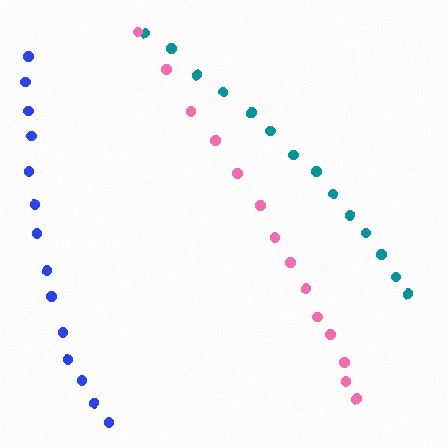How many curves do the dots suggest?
There are 3 distinct paths.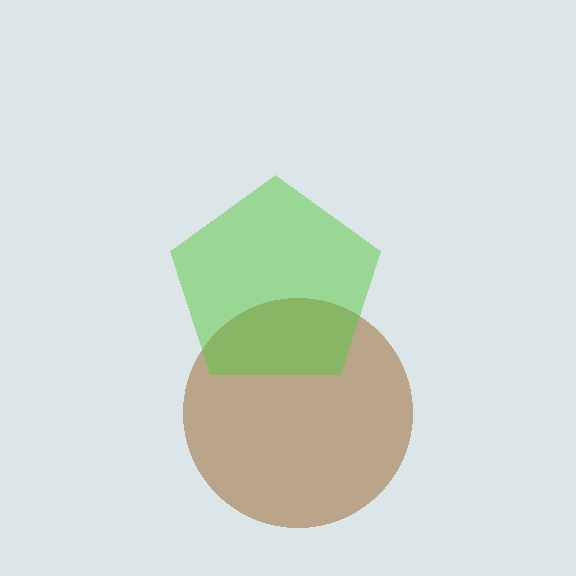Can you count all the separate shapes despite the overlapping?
Yes, there are 2 separate shapes.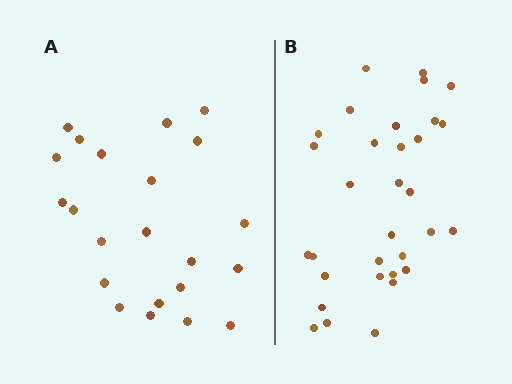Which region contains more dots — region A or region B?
Region B (the right region) has more dots.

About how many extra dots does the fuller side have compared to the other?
Region B has roughly 10 or so more dots than region A.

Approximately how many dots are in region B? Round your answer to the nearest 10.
About 30 dots. (The exact count is 32, which rounds to 30.)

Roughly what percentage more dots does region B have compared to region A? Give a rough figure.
About 45% more.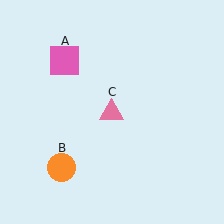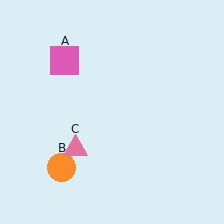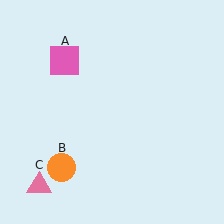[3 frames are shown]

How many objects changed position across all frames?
1 object changed position: pink triangle (object C).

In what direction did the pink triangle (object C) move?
The pink triangle (object C) moved down and to the left.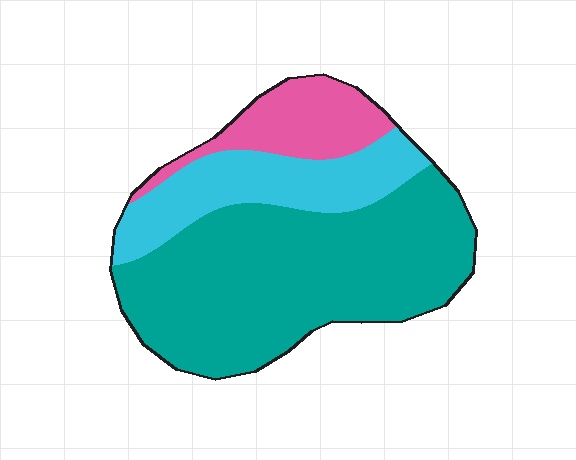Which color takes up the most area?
Teal, at roughly 60%.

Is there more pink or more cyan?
Cyan.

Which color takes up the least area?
Pink, at roughly 15%.